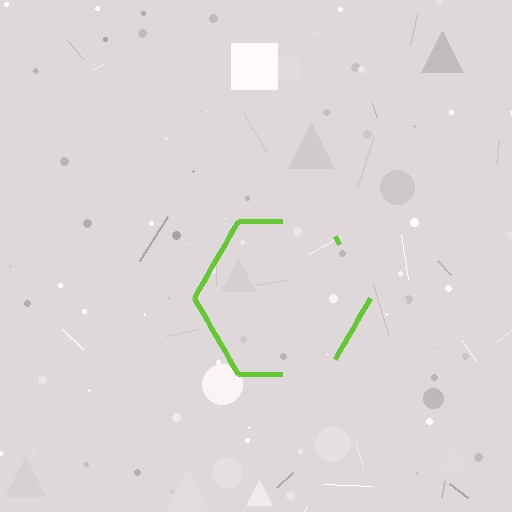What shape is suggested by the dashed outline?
The dashed outline suggests a hexagon.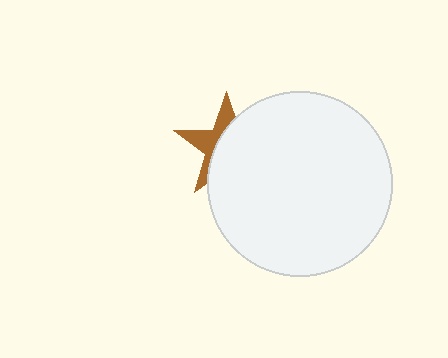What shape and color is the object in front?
The object in front is a white circle.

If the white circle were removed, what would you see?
You would see the complete brown star.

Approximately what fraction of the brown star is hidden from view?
Roughly 62% of the brown star is hidden behind the white circle.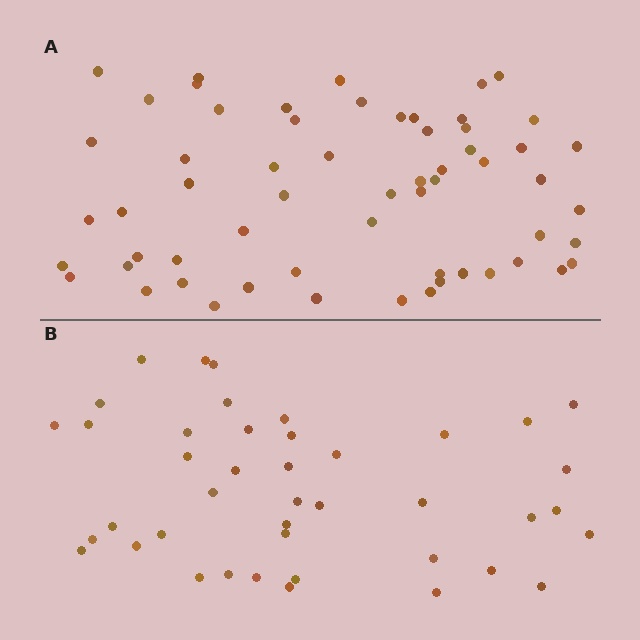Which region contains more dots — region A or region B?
Region A (the top region) has more dots.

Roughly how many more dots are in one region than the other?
Region A has approximately 20 more dots than region B.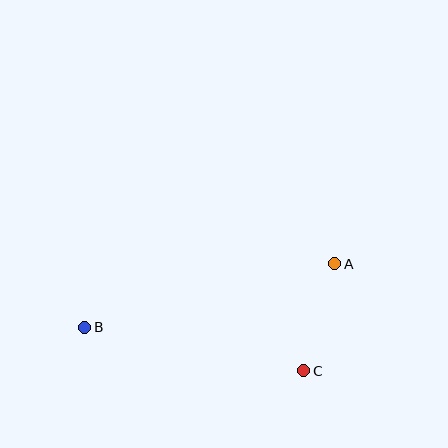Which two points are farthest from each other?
Points A and B are farthest from each other.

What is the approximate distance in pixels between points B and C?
The distance between B and C is approximately 223 pixels.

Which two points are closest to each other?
Points A and C are closest to each other.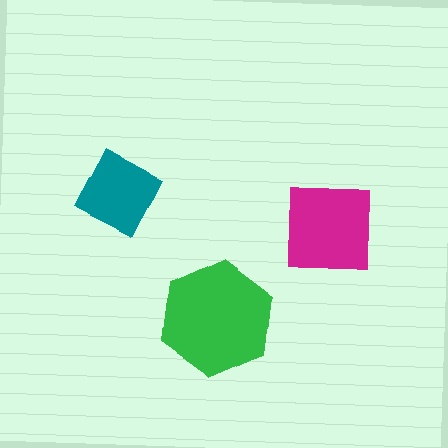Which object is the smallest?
The teal diamond.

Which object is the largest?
The green hexagon.